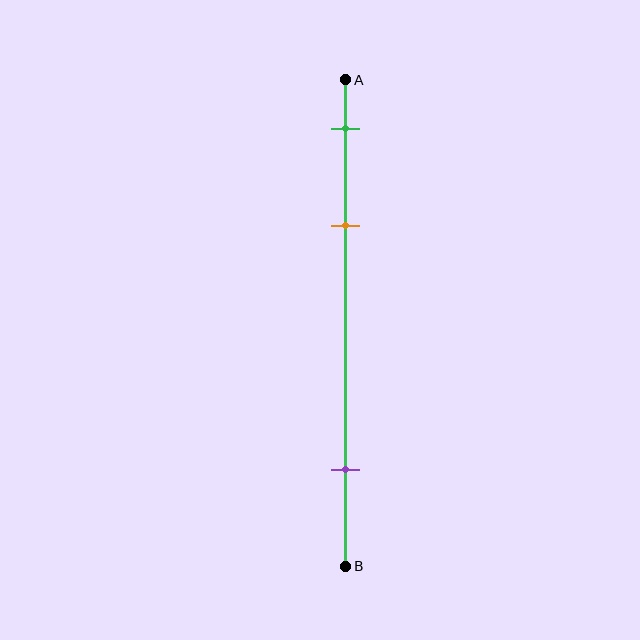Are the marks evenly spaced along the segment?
No, the marks are not evenly spaced.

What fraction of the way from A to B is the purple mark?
The purple mark is approximately 80% (0.8) of the way from A to B.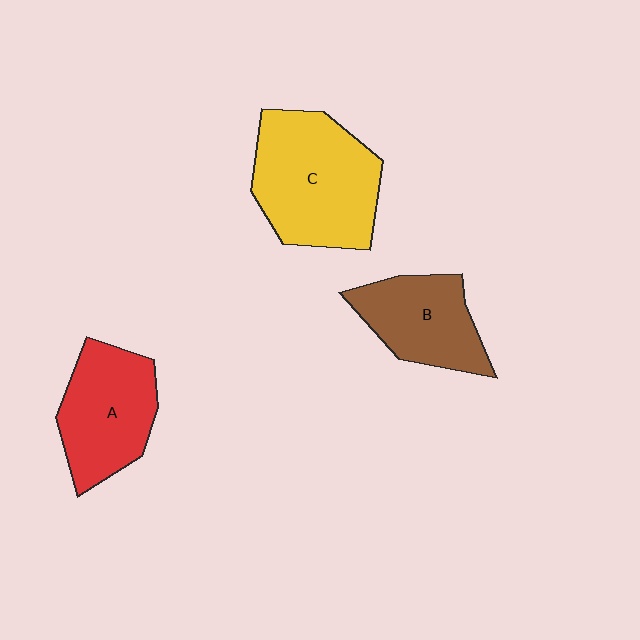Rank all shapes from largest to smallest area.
From largest to smallest: C (yellow), A (red), B (brown).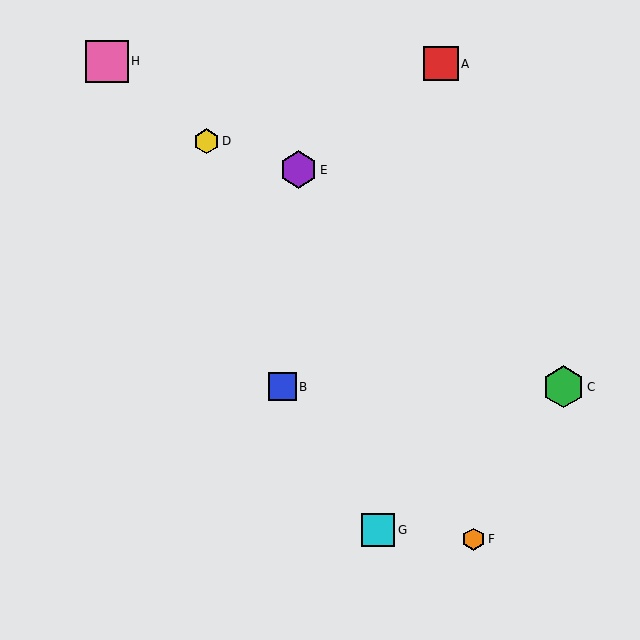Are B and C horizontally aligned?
Yes, both are at y≈387.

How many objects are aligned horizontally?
2 objects (B, C) are aligned horizontally.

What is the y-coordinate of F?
Object F is at y≈539.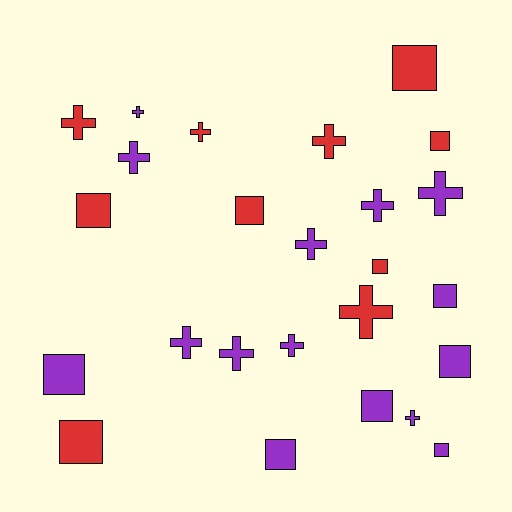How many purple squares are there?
There are 6 purple squares.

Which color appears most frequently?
Purple, with 15 objects.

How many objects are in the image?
There are 25 objects.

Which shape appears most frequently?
Cross, with 13 objects.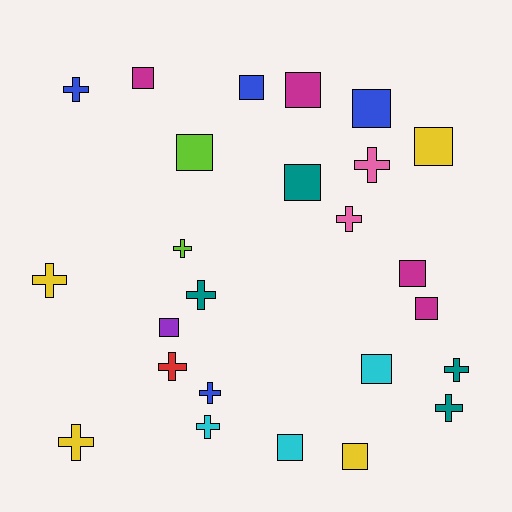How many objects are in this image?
There are 25 objects.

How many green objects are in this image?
There are no green objects.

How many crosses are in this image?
There are 12 crosses.